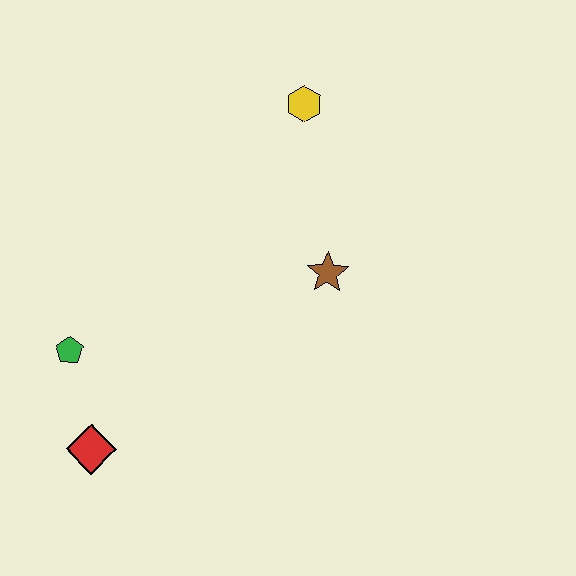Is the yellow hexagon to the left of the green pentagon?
No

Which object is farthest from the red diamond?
The yellow hexagon is farthest from the red diamond.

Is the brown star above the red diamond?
Yes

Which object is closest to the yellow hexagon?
The brown star is closest to the yellow hexagon.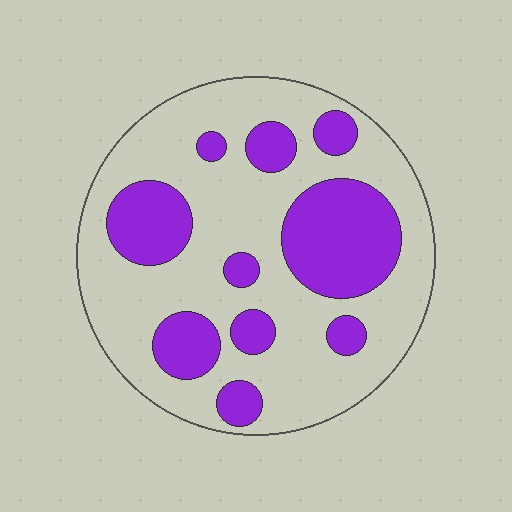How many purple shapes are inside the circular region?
10.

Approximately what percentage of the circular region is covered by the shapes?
Approximately 30%.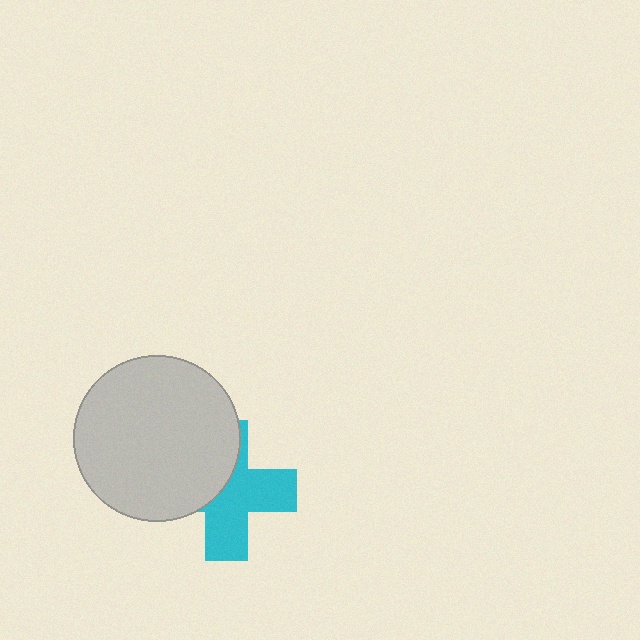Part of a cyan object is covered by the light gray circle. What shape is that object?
It is a cross.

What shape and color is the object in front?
The object in front is a light gray circle.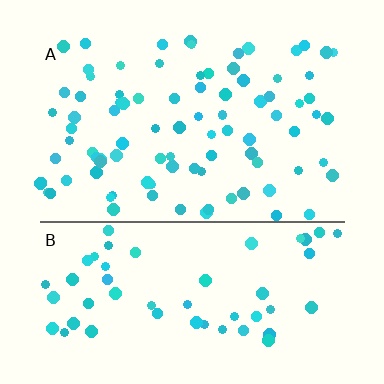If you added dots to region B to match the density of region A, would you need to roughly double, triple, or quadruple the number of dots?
Approximately double.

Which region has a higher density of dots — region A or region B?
A (the top).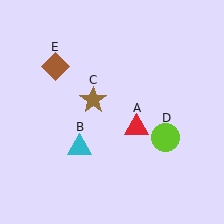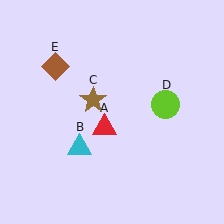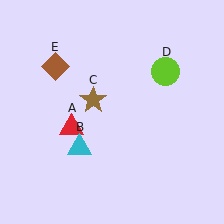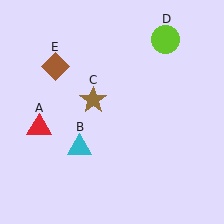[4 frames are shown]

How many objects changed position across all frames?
2 objects changed position: red triangle (object A), lime circle (object D).